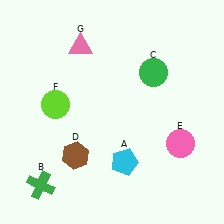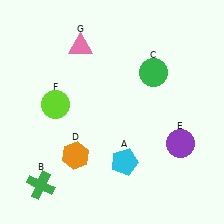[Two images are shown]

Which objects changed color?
D changed from brown to orange. E changed from pink to purple.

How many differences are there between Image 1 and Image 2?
There are 2 differences between the two images.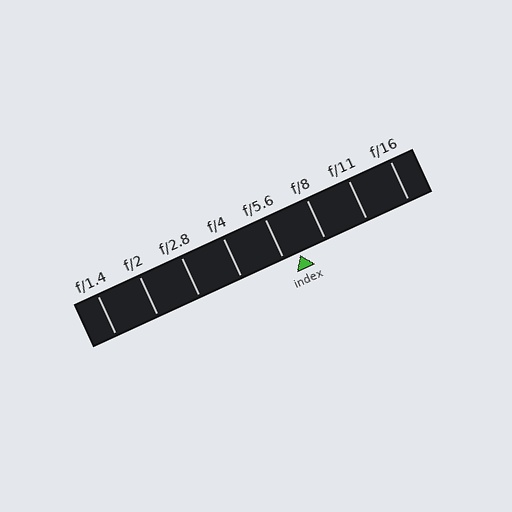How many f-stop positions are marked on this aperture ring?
There are 8 f-stop positions marked.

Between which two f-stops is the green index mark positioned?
The index mark is between f/5.6 and f/8.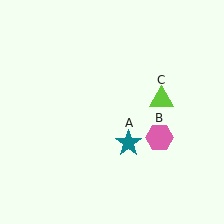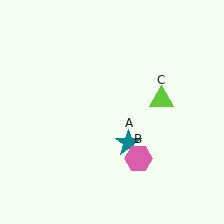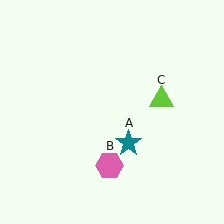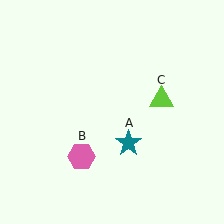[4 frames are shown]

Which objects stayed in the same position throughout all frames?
Teal star (object A) and lime triangle (object C) remained stationary.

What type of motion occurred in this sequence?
The pink hexagon (object B) rotated clockwise around the center of the scene.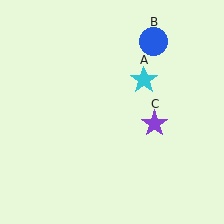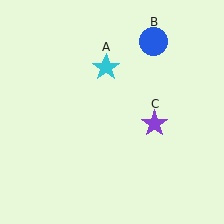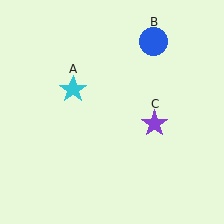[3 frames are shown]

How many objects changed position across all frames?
1 object changed position: cyan star (object A).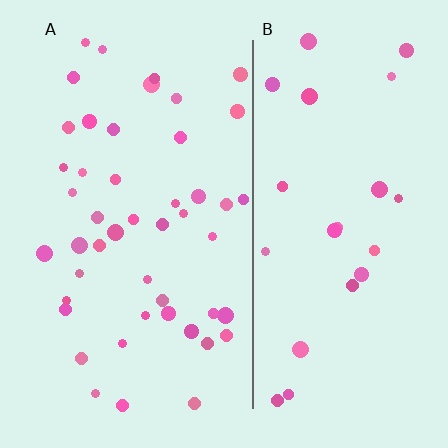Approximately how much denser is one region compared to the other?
Approximately 2.0× — region A over region B.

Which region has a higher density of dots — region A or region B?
A (the left).